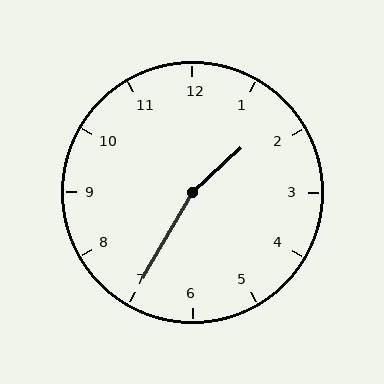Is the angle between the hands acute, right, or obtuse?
It is obtuse.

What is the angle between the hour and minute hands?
Approximately 162 degrees.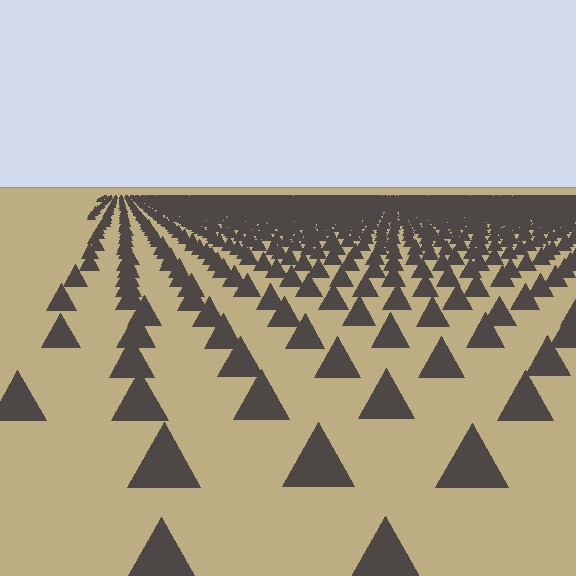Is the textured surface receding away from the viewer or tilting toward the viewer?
The surface is receding away from the viewer. Texture elements get smaller and denser toward the top.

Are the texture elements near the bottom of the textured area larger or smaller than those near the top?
Larger. Near the bottom, elements are closer to the viewer and appear at a bigger on-screen size.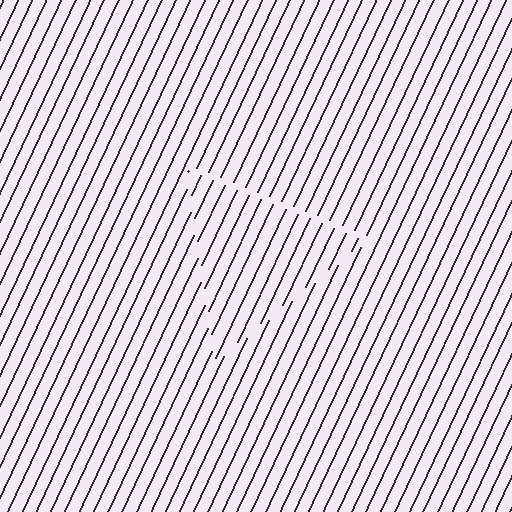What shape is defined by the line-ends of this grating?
An illusory triangle. The interior of the shape contains the same grating, shifted by half a period — the contour is defined by the phase discontinuity where line-ends from the inner and outer gratings abut.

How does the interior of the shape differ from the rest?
The interior of the shape contains the same grating, shifted by half a period — the contour is defined by the phase discontinuity where line-ends from the inner and outer gratings abut.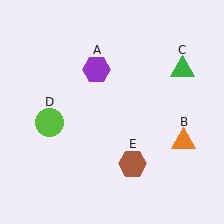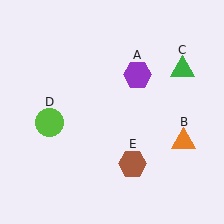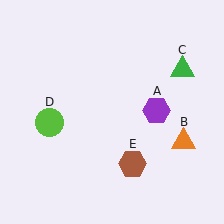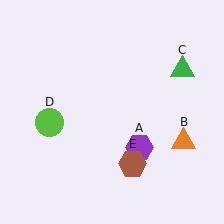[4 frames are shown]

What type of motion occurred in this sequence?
The purple hexagon (object A) rotated clockwise around the center of the scene.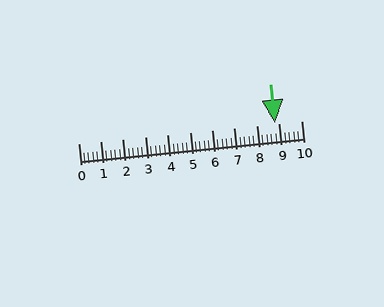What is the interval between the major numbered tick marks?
The major tick marks are spaced 1 units apart.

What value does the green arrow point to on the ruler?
The green arrow points to approximately 8.8.